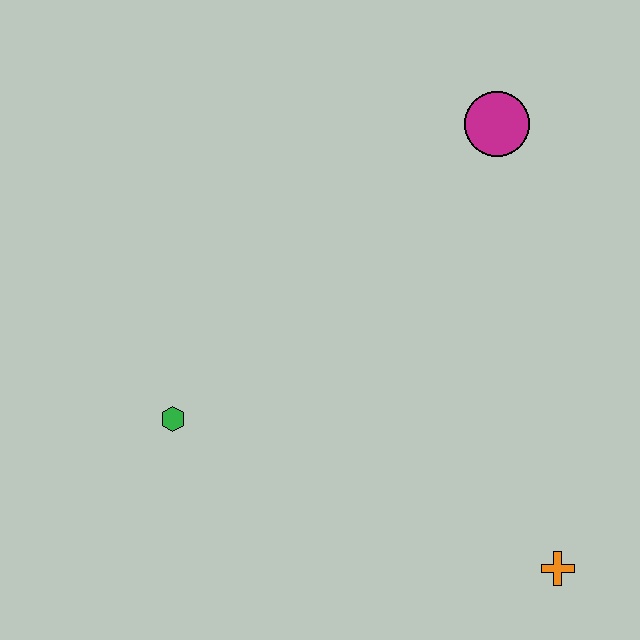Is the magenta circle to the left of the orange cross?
Yes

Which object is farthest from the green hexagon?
The magenta circle is farthest from the green hexagon.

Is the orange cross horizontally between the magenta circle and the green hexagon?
No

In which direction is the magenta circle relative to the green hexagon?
The magenta circle is to the right of the green hexagon.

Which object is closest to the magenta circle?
The green hexagon is closest to the magenta circle.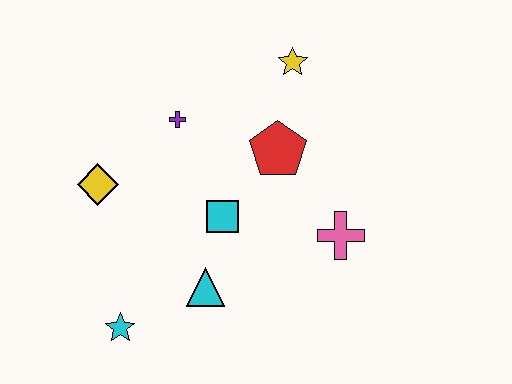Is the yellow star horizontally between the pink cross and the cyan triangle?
Yes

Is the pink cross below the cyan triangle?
No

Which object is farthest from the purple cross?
The cyan star is farthest from the purple cross.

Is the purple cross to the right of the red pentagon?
No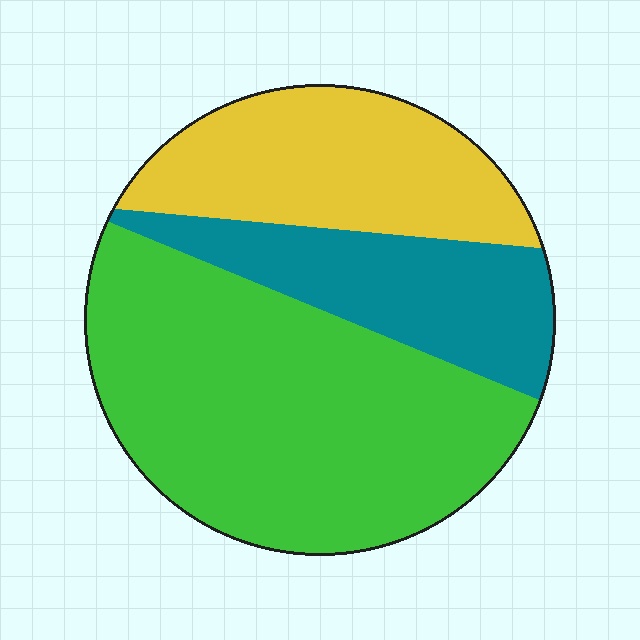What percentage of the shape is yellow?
Yellow covers roughly 25% of the shape.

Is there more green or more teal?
Green.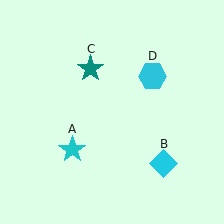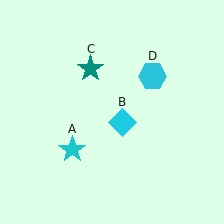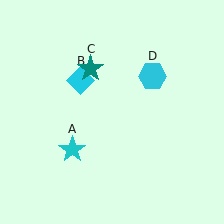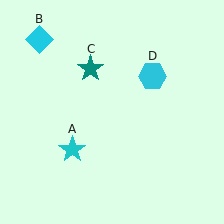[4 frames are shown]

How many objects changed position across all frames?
1 object changed position: cyan diamond (object B).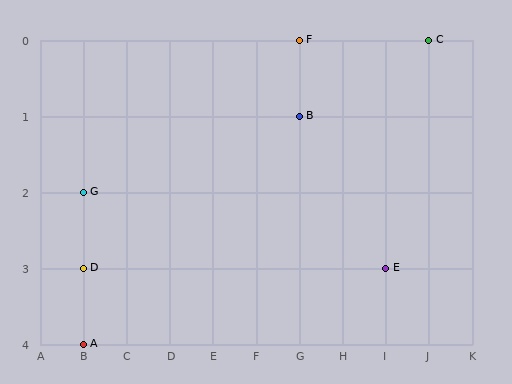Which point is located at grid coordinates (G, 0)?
Point F is at (G, 0).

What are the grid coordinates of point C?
Point C is at grid coordinates (J, 0).